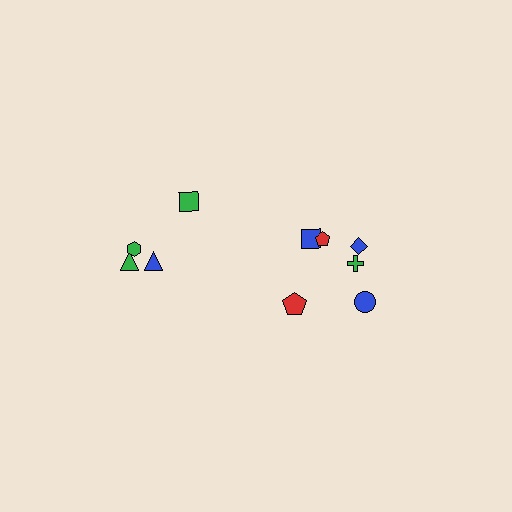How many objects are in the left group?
There are 4 objects.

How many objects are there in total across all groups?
There are 10 objects.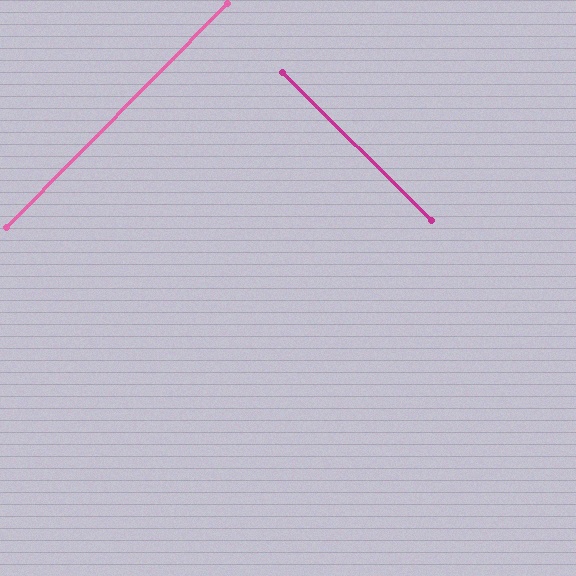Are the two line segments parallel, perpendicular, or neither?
Perpendicular — they meet at approximately 90°.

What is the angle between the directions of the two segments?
Approximately 90 degrees.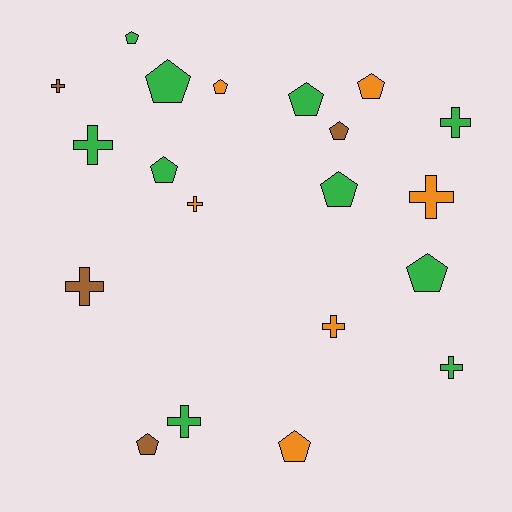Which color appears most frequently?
Green, with 10 objects.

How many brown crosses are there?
There are 2 brown crosses.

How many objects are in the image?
There are 20 objects.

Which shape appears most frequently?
Pentagon, with 11 objects.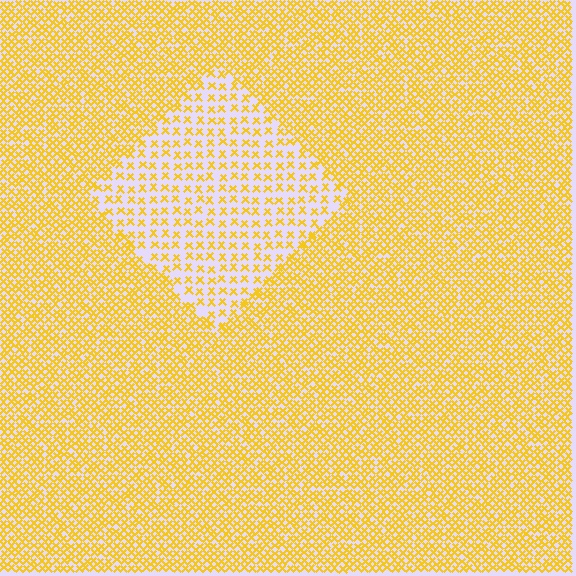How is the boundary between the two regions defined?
The boundary is defined by a change in element density (approximately 2.3x ratio). All elements are the same color, size, and shape.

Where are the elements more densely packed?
The elements are more densely packed outside the diamond boundary.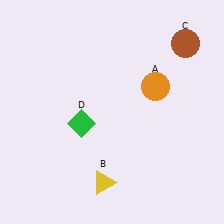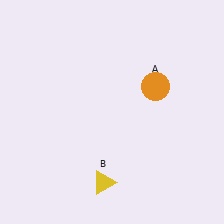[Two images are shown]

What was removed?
The green diamond (D), the brown circle (C) were removed in Image 2.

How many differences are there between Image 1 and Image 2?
There are 2 differences between the two images.